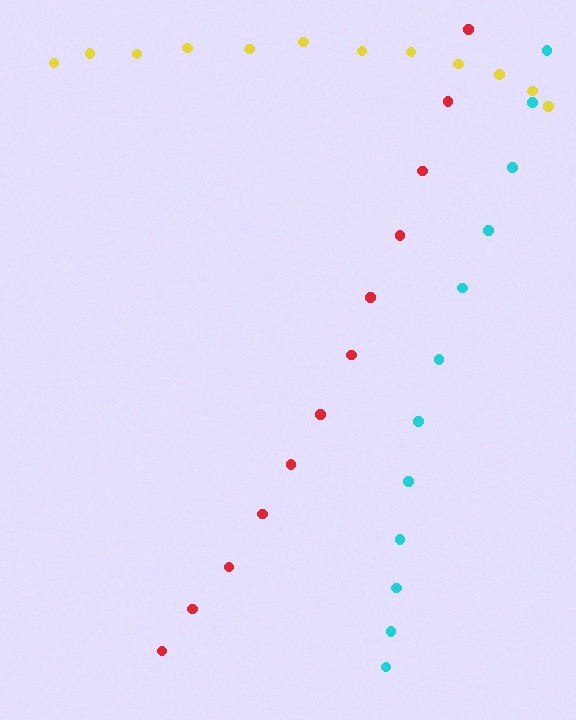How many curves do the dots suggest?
There are 3 distinct paths.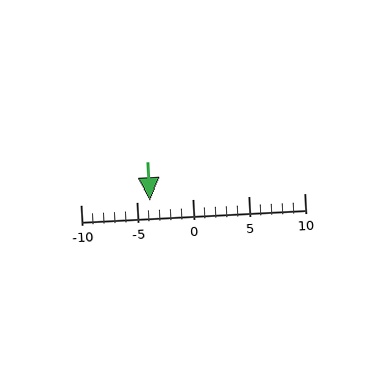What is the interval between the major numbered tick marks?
The major tick marks are spaced 5 units apart.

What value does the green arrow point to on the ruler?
The green arrow points to approximately -4.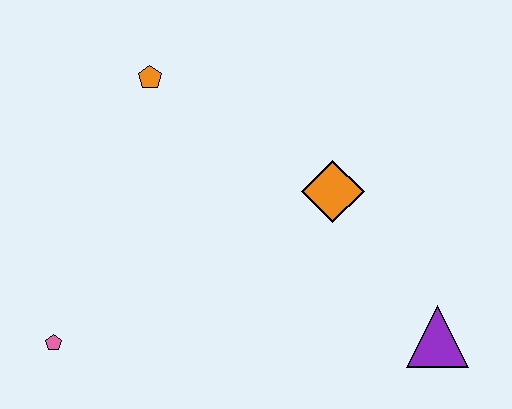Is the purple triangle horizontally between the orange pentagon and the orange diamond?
No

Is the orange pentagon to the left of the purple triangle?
Yes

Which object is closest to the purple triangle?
The orange diamond is closest to the purple triangle.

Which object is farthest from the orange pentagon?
The purple triangle is farthest from the orange pentagon.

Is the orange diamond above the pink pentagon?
Yes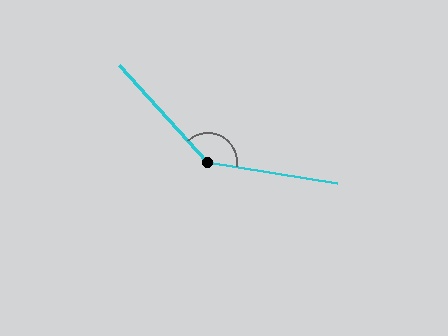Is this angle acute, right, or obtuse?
It is obtuse.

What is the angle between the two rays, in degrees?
Approximately 142 degrees.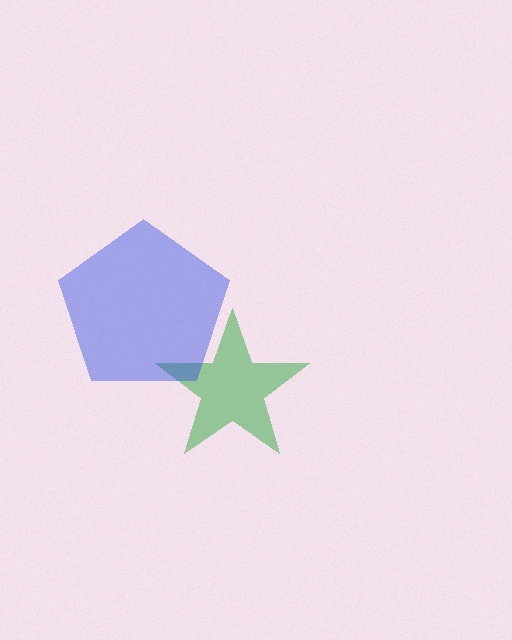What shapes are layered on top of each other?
The layered shapes are: a green star, a blue pentagon.